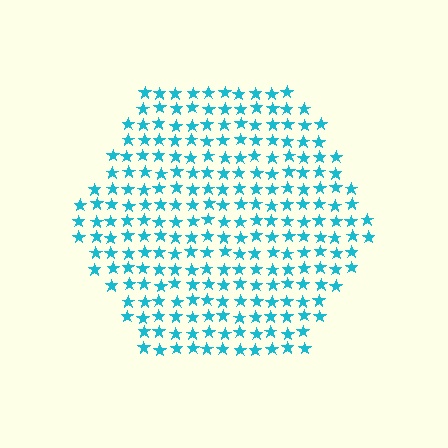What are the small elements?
The small elements are stars.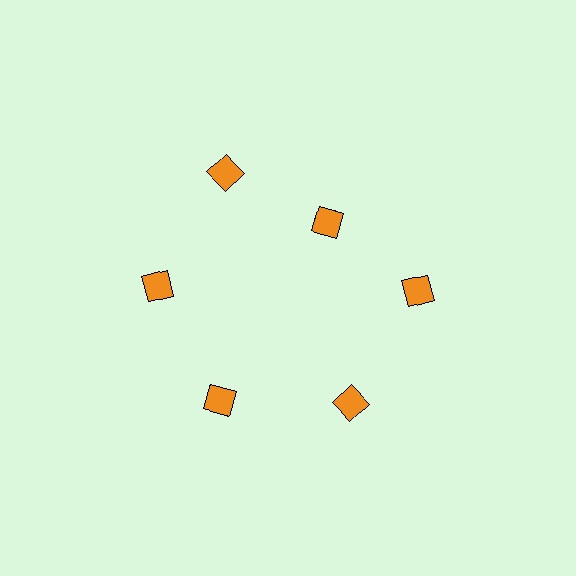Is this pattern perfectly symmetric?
No. The 6 orange diamonds are arranged in a ring, but one element near the 1 o'clock position is pulled inward toward the center, breaking the 6-fold rotational symmetry.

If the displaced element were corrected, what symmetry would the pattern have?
It would have 6-fold rotational symmetry — the pattern would map onto itself every 60 degrees.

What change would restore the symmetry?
The symmetry would be restored by moving it outward, back onto the ring so that all 6 diamonds sit at equal angles and equal distance from the center.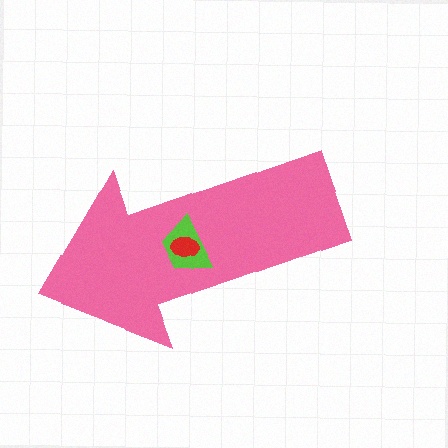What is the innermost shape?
The red ellipse.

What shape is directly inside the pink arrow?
The lime trapezoid.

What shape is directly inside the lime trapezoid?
The red ellipse.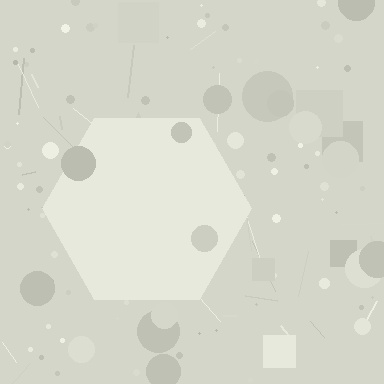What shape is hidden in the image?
A hexagon is hidden in the image.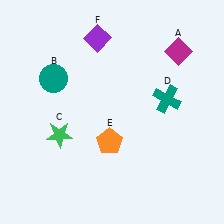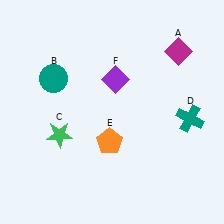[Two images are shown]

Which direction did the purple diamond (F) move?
The purple diamond (F) moved down.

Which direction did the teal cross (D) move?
The teal cross (D) moved right.